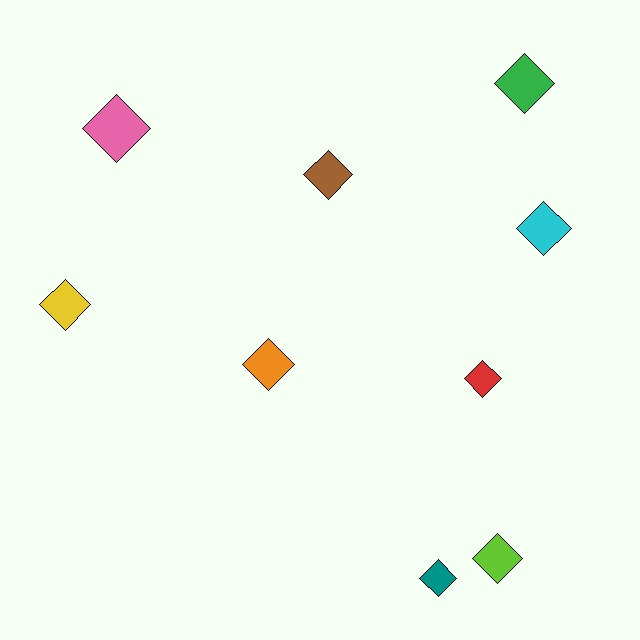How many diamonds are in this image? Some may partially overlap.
There are 9 diamonds.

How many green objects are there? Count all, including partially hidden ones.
There is 1 green object.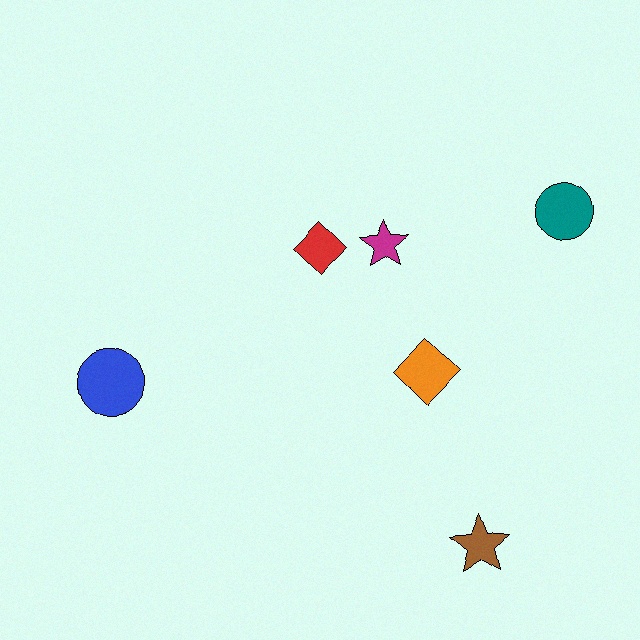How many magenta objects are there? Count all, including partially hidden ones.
There is 1 magenta object.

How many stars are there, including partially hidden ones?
There are 2 stars.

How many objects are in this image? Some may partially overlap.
There are 6 objects.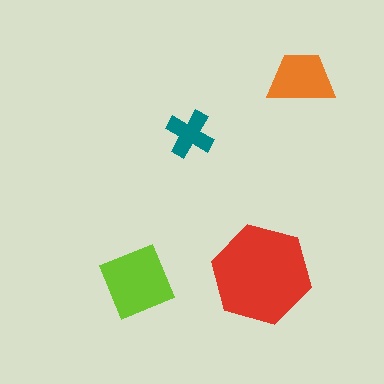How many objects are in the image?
There are 4 objects in the image.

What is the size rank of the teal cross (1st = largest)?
4th.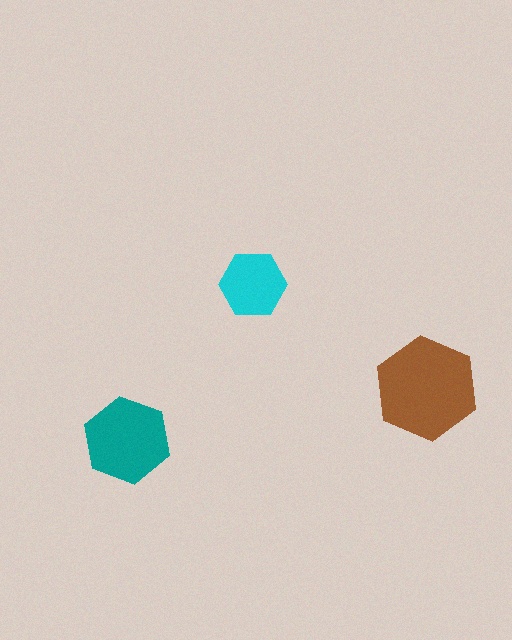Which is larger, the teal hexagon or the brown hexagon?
The brown one.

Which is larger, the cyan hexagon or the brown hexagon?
The brown one.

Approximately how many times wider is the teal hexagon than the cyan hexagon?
About 1.5 times wider.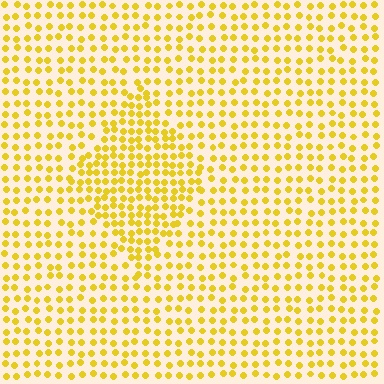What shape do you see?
I see a diamond.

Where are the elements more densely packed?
The elements are more densely packed inside the diamond boundary.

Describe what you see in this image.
The image contains small yellow elements arranged at two different densities. A diamond-shaped region is visible where the elements are more densely packed than the surrounding area.